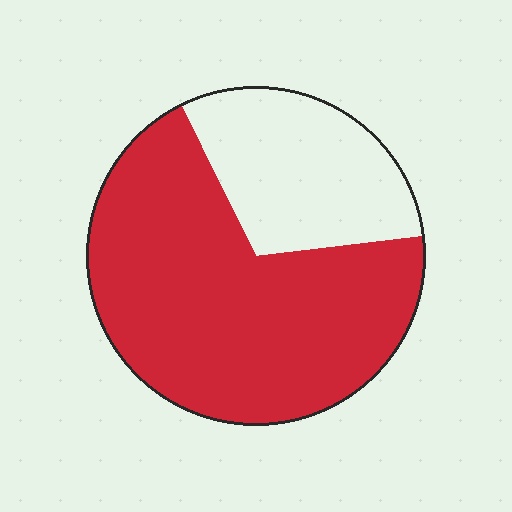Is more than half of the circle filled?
Yes.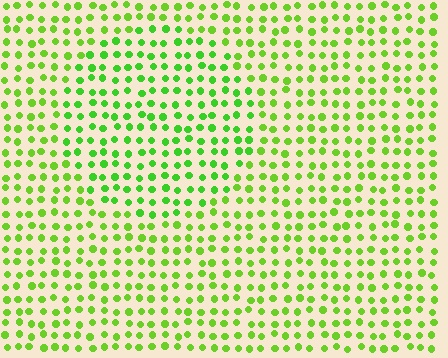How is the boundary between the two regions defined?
The boundary is defined purely by a slight shift in hue (about 18 degrees). Spacing, size, and orientation are identical on both sides.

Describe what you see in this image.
The image is filled with small lime elements in a uniform arrangement. A circle-shaped region is visible where the elements are tinted to a slightly different hue, forming a subtle color boundary.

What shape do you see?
I see a circle.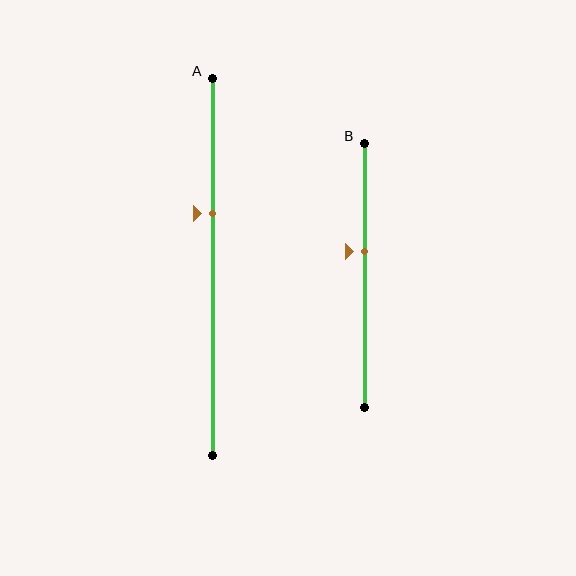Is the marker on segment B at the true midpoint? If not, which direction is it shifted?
No, the marker on segment B is shifted upward by about 9% of the segment length.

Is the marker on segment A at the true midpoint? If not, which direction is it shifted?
No, the marker on segment A is shifted upward by about 14% of the segment length.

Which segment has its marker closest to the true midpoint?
Segment B has its marker closest to the true midpoint.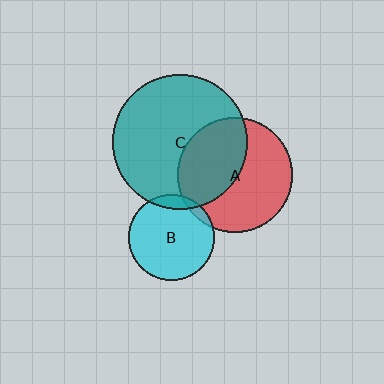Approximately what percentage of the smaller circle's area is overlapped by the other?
Approximately 45%.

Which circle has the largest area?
Circle C (teal).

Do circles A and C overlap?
Yes.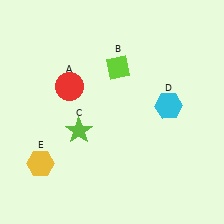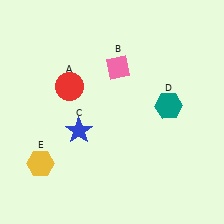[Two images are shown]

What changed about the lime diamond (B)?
In Image 1, B is lime. In Image 2, it changed to pink.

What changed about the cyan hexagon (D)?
In Image 1, D is cyan. In Image 2, it changed to teal.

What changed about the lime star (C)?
In Image 1, C is lime. In Image 2, it changed to blue.